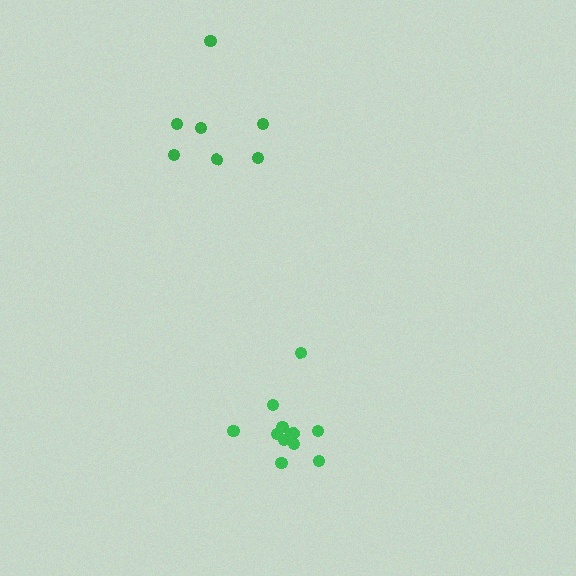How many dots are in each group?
Group 1: 7 dots, Group 2: 13 dots (20 total).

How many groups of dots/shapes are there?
There are 2 groups.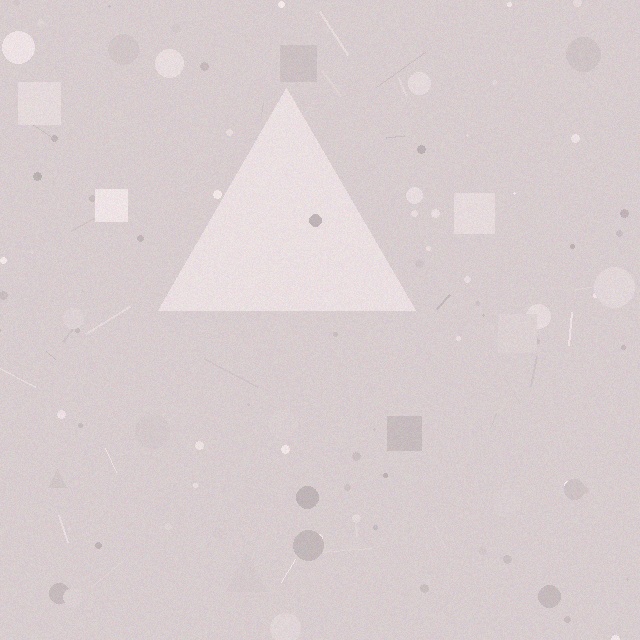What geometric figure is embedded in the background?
A triangle is embedded in the background.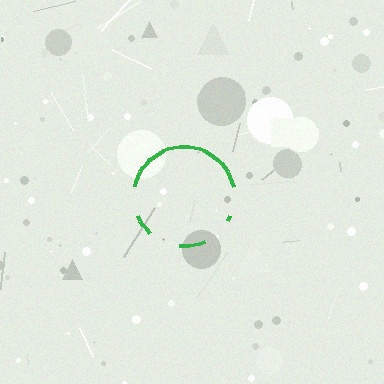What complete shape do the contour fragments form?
The contour fragments form a circle.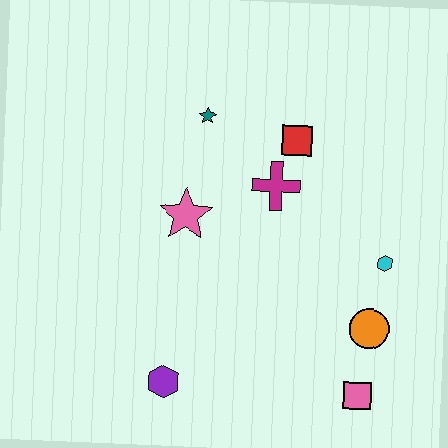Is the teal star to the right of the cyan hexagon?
No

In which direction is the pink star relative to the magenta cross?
The pink star is to the left of the magenta cross.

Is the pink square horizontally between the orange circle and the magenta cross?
Yes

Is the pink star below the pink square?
No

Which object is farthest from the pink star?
The pink square is farthest from the pink star.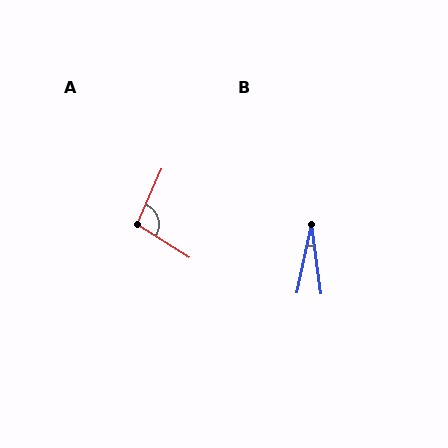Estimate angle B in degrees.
Approximately 20 degrees.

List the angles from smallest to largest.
B (20°), A (99°).